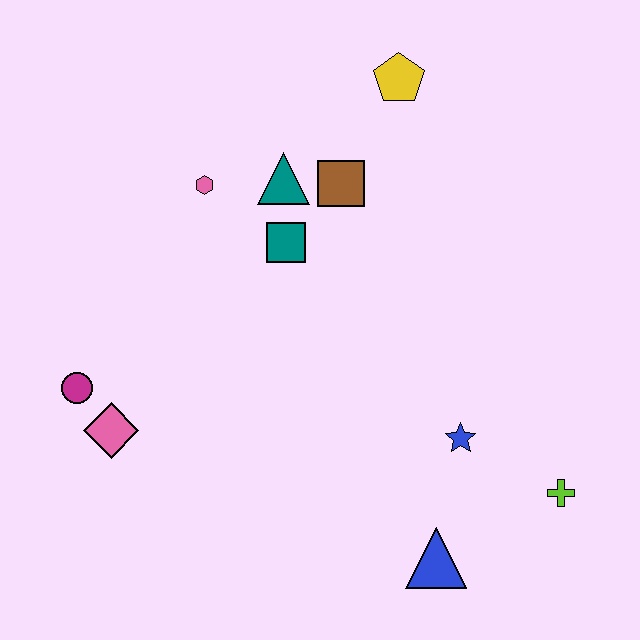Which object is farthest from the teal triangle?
The lime cross is farthest from the teal triangle.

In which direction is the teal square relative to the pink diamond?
The teal square is above the pink diamond.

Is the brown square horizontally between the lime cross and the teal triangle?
Yes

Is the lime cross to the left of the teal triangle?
No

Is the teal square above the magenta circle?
Yes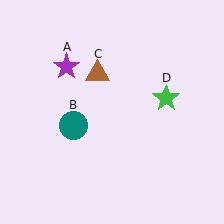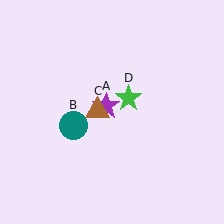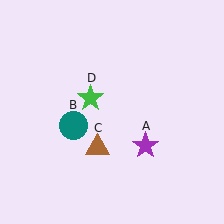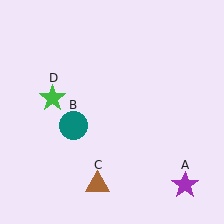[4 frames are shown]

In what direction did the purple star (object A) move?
The purple star (object A) moved down and to the right.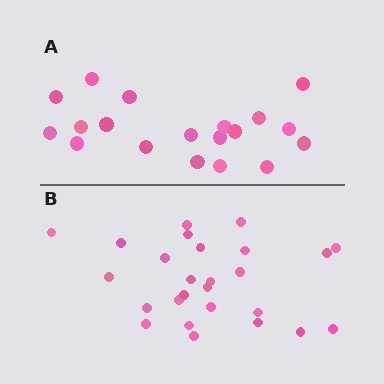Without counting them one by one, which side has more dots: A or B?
Region B (the bottom region) has more dots.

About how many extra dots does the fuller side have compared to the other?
Region B has roughly 8 or so more dots than region A.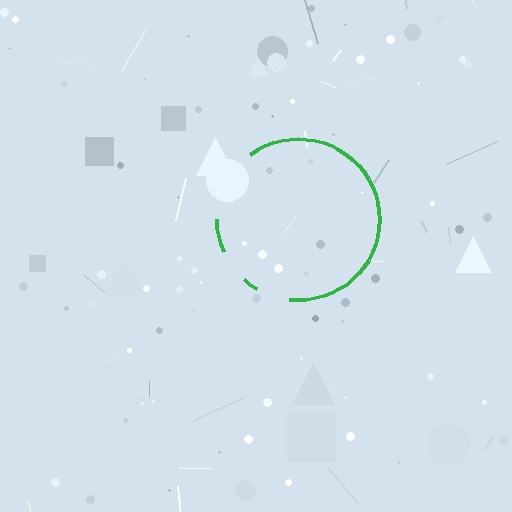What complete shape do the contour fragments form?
The contour fragments form a circle.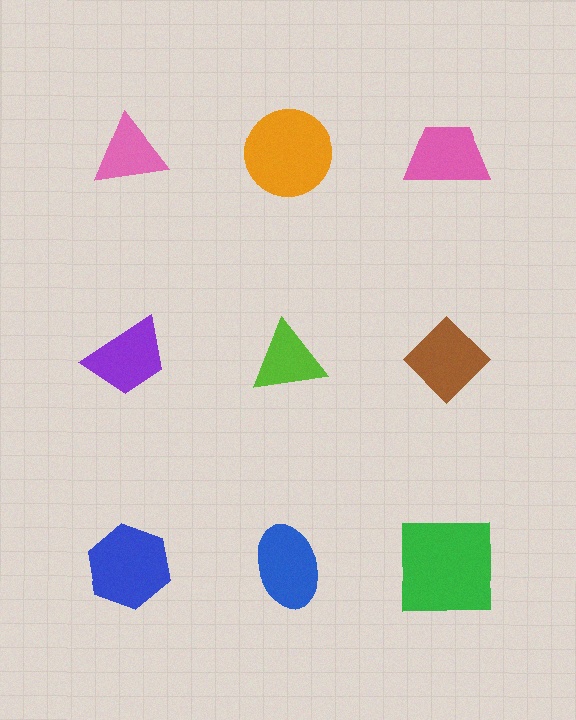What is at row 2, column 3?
A brown diamond.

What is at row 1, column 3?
A pink trapezoid.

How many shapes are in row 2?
3 shapes.